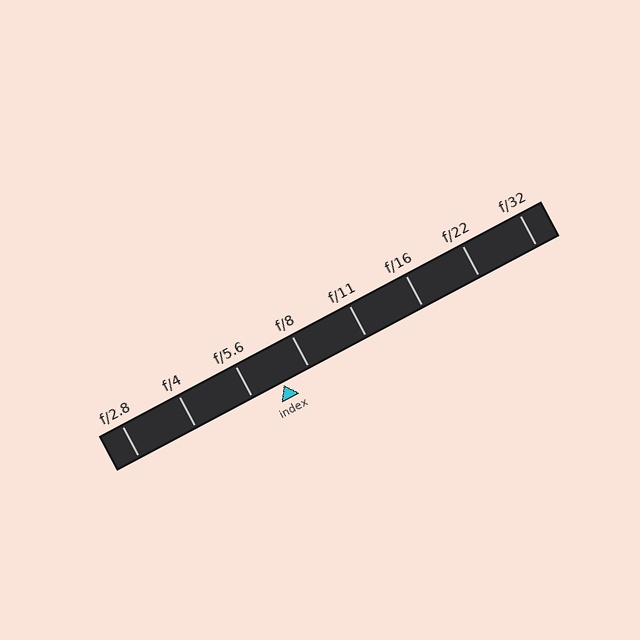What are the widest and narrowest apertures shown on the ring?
The widest aperture shown is f/2.8 and the narrowest is f/32.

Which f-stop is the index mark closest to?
The index mark is closest to f/8.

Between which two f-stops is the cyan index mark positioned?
The index mark is between f/5.6 and f/8.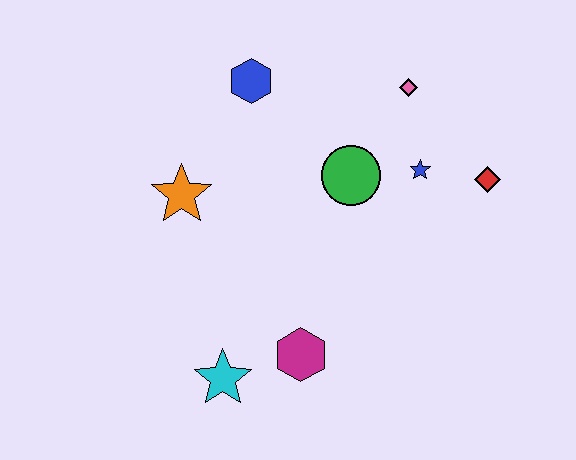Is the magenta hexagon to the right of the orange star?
Yes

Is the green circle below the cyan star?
No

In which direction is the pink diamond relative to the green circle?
The pink diamond is above the green circle.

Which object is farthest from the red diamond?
The cyan star is farthest from the red diamond.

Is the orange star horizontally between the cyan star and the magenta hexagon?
No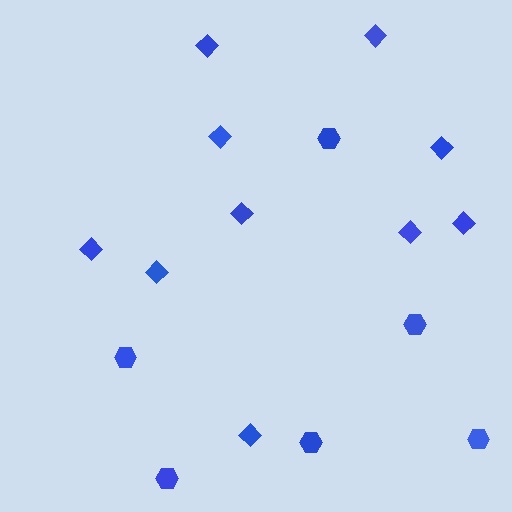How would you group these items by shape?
There are 2 groups: one group of hexagons (6) and one group of diamonds (10).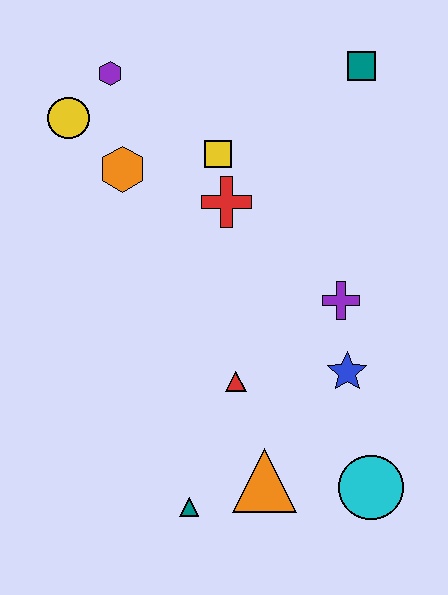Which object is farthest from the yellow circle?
The cyan circle is farthest from the yellow circle.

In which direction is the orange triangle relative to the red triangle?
The orange triangle is below the red triangle.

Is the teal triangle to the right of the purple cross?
No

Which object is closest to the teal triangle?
The orange triangle is closest to the teal triangle.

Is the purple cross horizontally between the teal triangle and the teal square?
Yes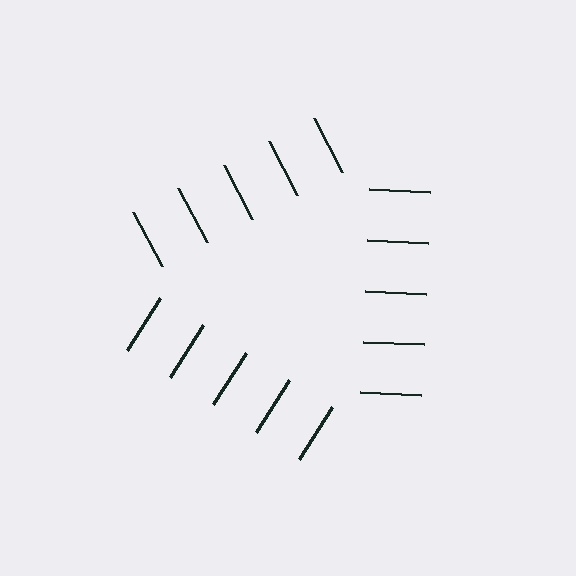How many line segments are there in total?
15 — 5 along each of the 3 edges.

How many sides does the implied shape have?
3 sides — the line-ends trace a triangle.